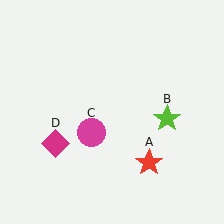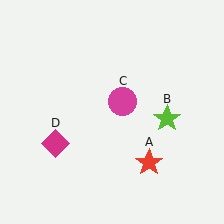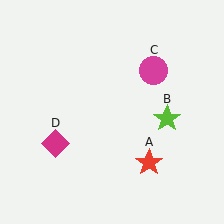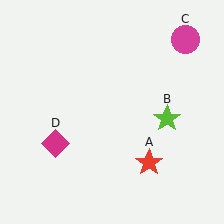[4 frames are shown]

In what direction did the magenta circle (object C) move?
The magenta circle (object C) moved up and to the right.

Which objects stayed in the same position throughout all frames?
Red star (object A) and lime star (object B) and magenta diamond (object D) remained stationary.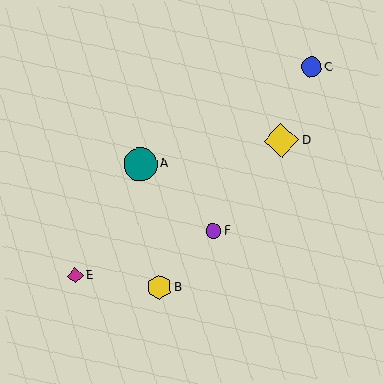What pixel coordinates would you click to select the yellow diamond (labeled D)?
Click at (281, 141) to select the yellow diamond D.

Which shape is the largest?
The yellow diamond (labeled D) is the largest.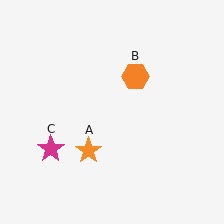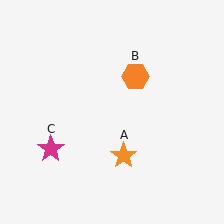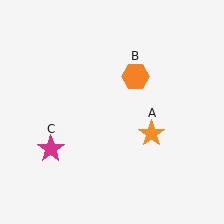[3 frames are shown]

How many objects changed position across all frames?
1 object changed position: orange star (object A).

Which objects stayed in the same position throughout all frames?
Orange hexagon (object B) and magenta star (object C) remained stationary.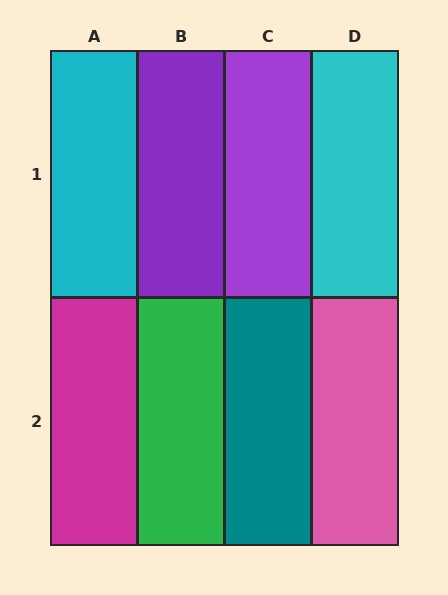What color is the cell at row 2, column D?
Pink.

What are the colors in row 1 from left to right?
Cyan, purple, purple, cyan.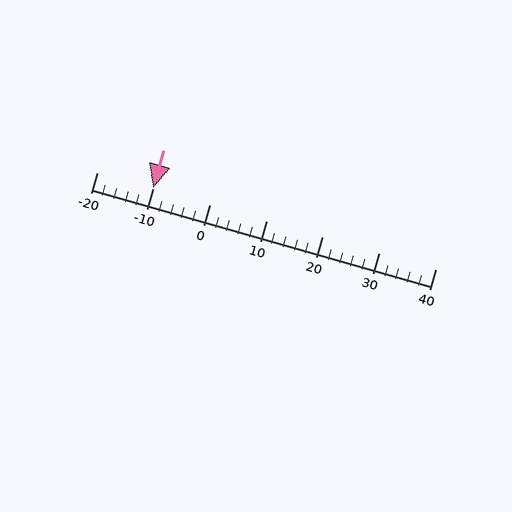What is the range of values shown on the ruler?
The ruler shows values from -20 to 40.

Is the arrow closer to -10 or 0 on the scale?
The arrow is closer to -10.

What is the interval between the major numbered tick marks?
The major tick marks are spaced 10 units apart.